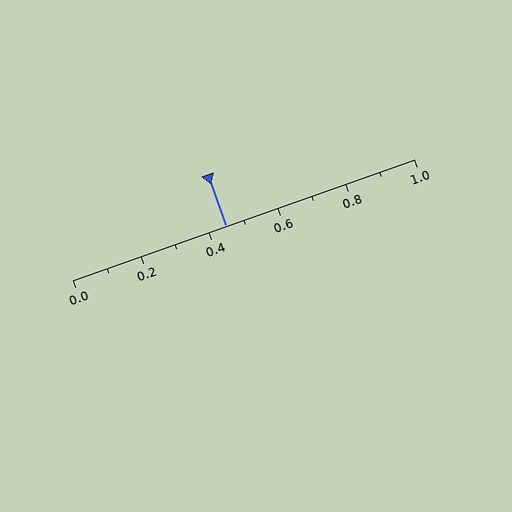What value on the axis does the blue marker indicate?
The marker indicates approximately 0.45.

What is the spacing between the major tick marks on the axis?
The major ticks are spaced 0.2 apart.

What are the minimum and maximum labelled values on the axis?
The axis runs from 0.0 to 1.0.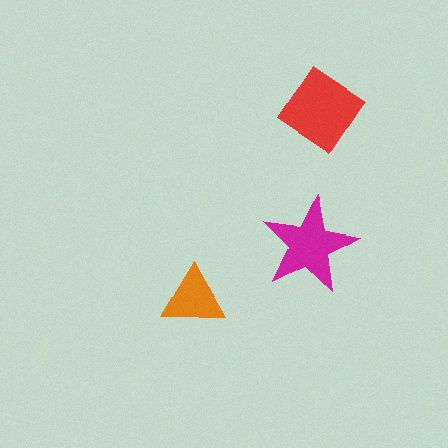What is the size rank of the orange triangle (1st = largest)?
3rd.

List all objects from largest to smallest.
The red diamond, the magenta star, the orange triangle.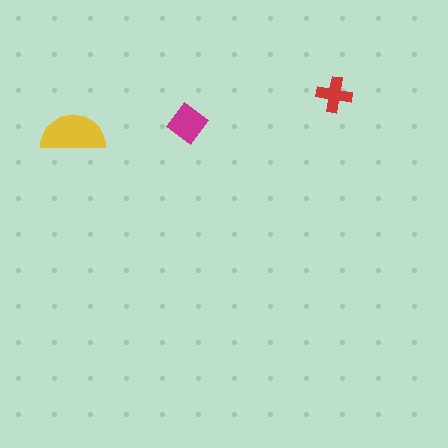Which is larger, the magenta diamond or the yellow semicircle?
The yellow semicircle.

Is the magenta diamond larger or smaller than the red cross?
Larger.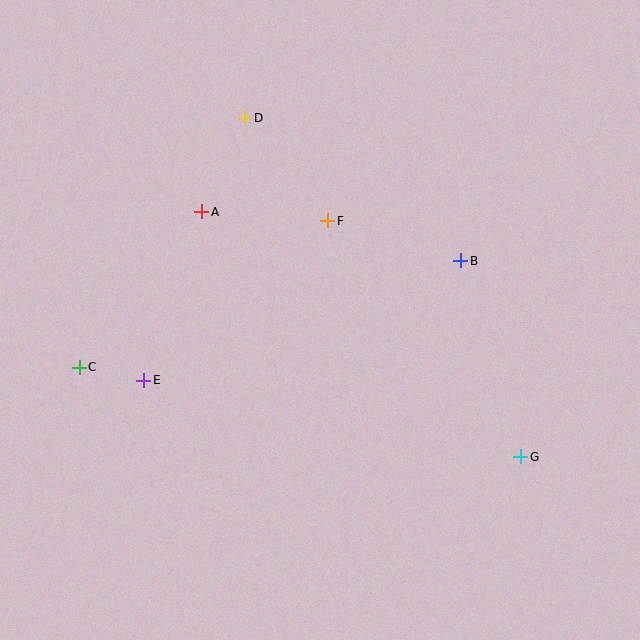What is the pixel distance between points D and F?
The distance between D and F is 132 pixels.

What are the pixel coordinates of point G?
Point G is at (521, 457).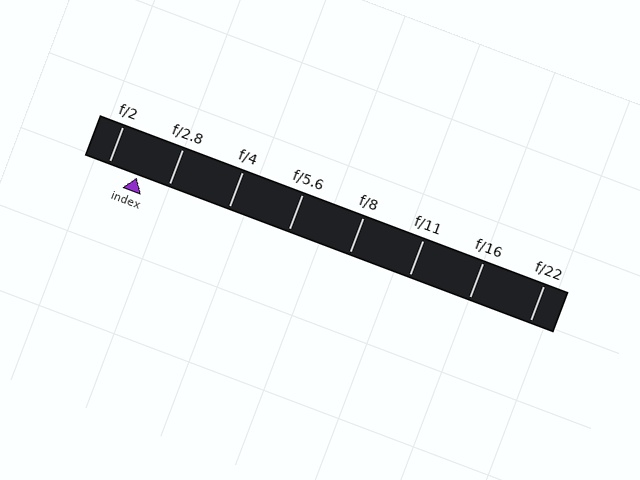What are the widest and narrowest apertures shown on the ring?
The widest aperture shown is f/2 and the narrowest is f/22.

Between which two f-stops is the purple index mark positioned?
The index mark is between f/2 and f/2.8.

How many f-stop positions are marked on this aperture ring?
There are 8 f-stop positions marked.